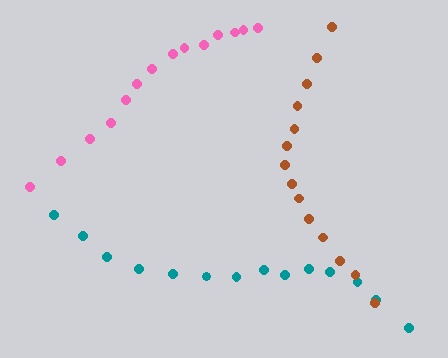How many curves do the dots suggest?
There are 3 distinct paths.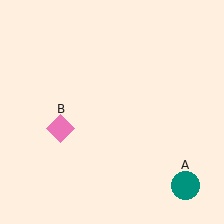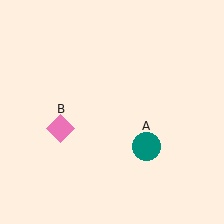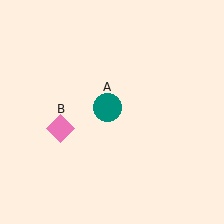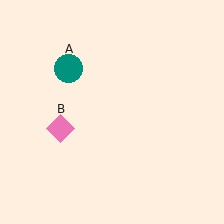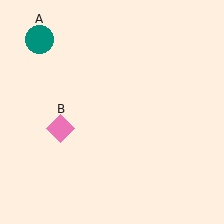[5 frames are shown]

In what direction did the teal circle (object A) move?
The teal circle (object A) moved up and to the left.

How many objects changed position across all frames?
1 object changed position: teal circle (object A).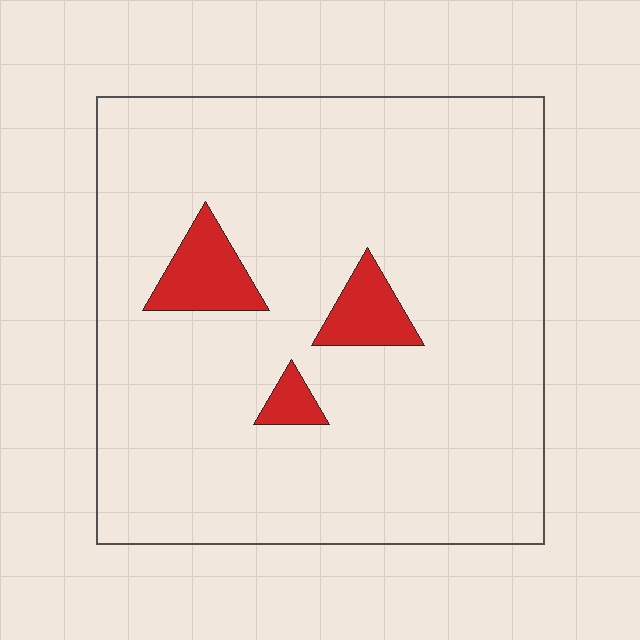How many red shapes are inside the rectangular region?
3.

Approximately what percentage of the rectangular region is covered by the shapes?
Approximately 10%.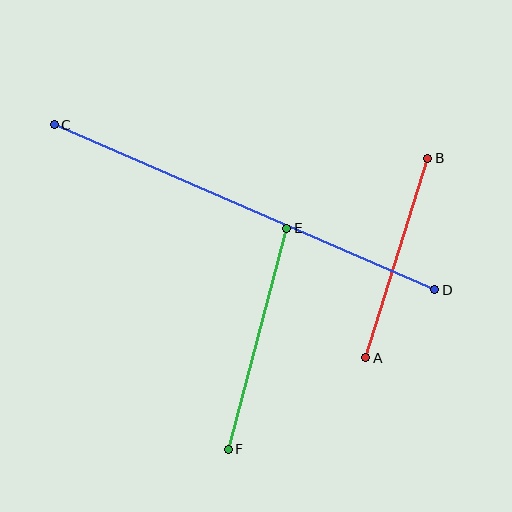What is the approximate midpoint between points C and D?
The midpoint is at approximately (245, 207) pixels.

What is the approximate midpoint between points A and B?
The midpoint is at approximately (397, 258) pixels.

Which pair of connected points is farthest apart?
Points C and D are farthest apart.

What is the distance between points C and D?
The distance is approximately 415 pixels.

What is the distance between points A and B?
The distance is approximately 209 pixels.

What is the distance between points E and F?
The distance is approximately 229 pixels.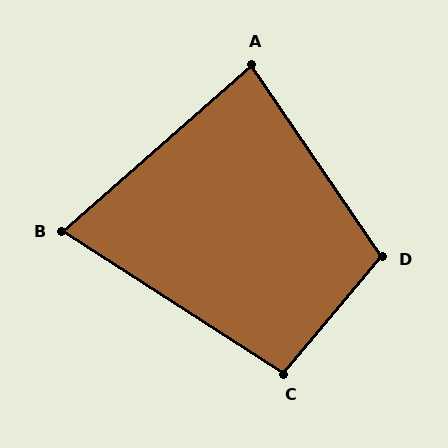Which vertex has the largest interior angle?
D, at approximately 106 degrees.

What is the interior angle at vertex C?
Approximately 97 degrees (obtuse).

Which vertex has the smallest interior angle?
B, at approximately 74 degrees.